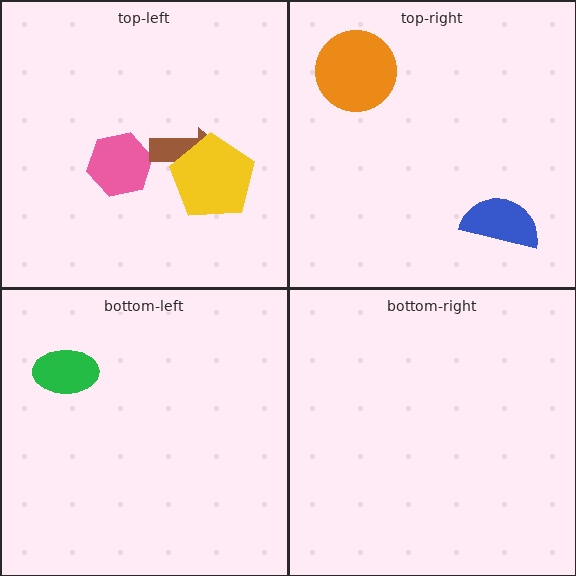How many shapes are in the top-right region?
2.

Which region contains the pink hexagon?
The top-left region.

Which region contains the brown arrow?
The top-left region.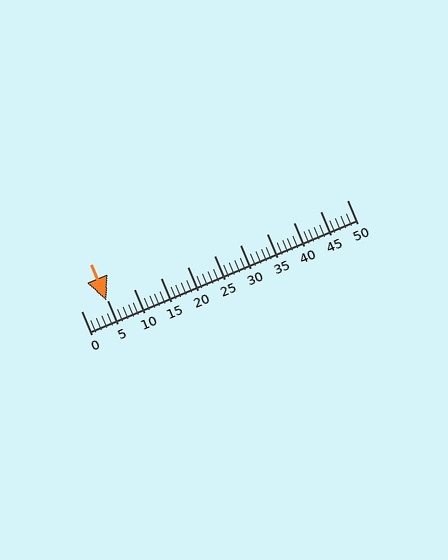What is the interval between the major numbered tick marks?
The major tick marks are spaced 5 units apart.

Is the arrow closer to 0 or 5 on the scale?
The arrow is closer to 5.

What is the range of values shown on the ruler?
The ruler shows values from 0 to 50.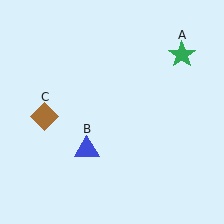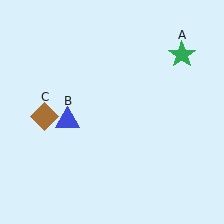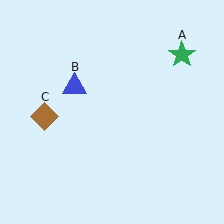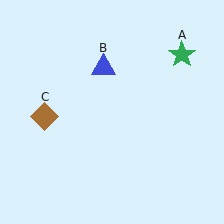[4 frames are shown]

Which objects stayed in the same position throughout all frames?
Green star (object A) and brown diamond (object C) remained stationary.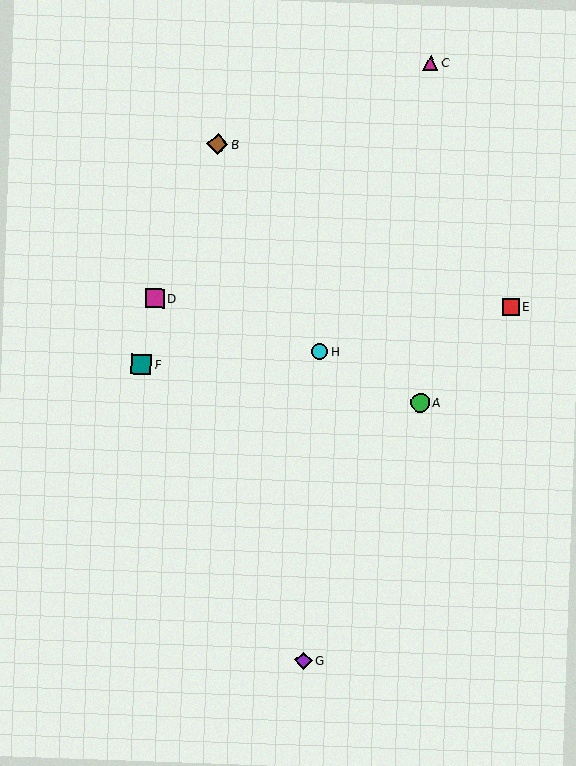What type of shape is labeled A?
Shape A is a green circle.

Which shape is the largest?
The brown diamond (labeled B) is the largest.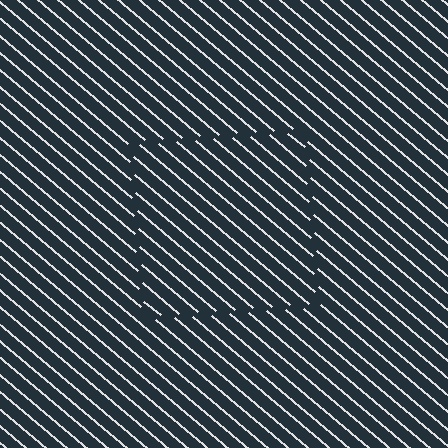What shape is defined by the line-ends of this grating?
An illusory square. The interior of the shape contains the same grating, shifted by half a period — the contour is defined by the phase discontinuity where line-ends from the inner and outer gratings abut.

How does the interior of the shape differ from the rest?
The interior of the shape contains the same grating, shifted by half a period — the contour is defined by the phase discontinuity where line-ends from the inner and outer gratings abut.